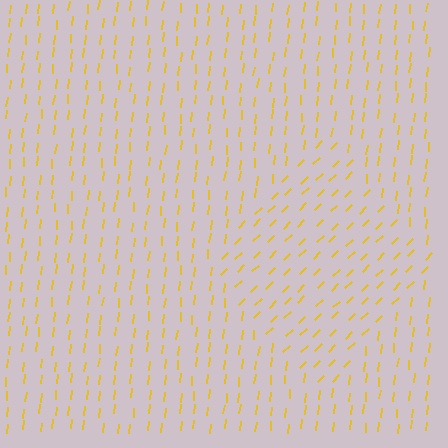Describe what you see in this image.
The image is filled with small yellow line segments. A diamond region in the image has lines oriented differently from the surrounding lines, creating a visible texture boundary.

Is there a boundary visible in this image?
Yes, there is a texture boundary formed by a change in line orientation.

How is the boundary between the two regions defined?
The boundary is defined purely by a change in line orientation (approximately 40 degrees difference). All lines are the same color and thickness.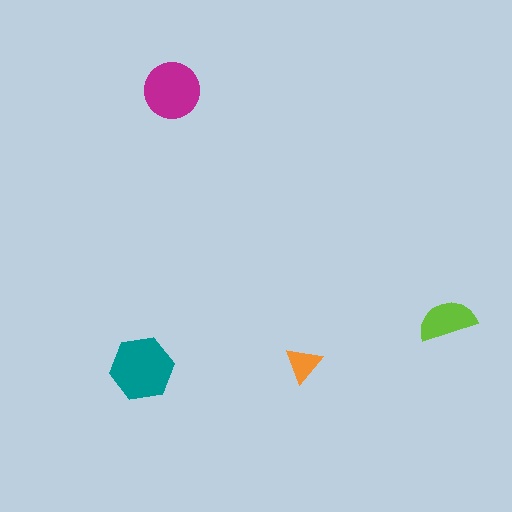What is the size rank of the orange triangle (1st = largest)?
4th.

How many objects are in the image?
There are 4 objects in the image.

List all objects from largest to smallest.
The teal hexagon, the magenta circle, the lime semicircle, the orange triangle.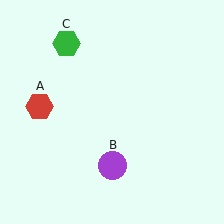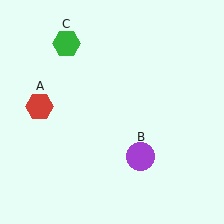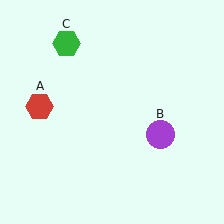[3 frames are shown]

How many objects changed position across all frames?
1 object changed position: purple circle (object B).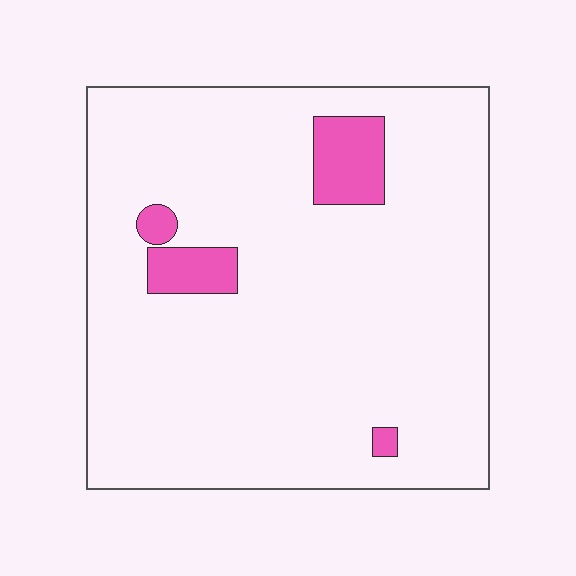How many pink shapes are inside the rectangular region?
4.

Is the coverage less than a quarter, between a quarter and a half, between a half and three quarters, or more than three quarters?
Less than a quarter.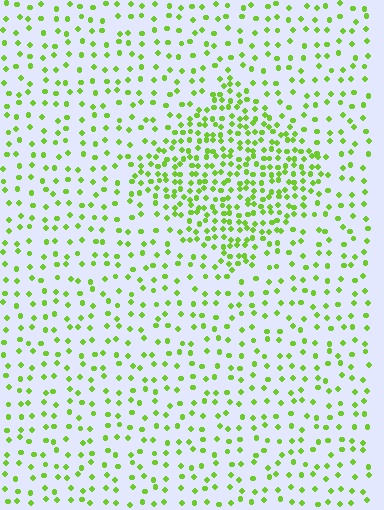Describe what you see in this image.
The image contains small lime elements arranged at two different densities. A diamond-shaped region is visible where the elements are more densely packed than the surrounding area.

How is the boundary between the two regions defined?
The boundary is defined by a change in element density (approximately 2.4x ratio). All elements are the same color, size, and shape.